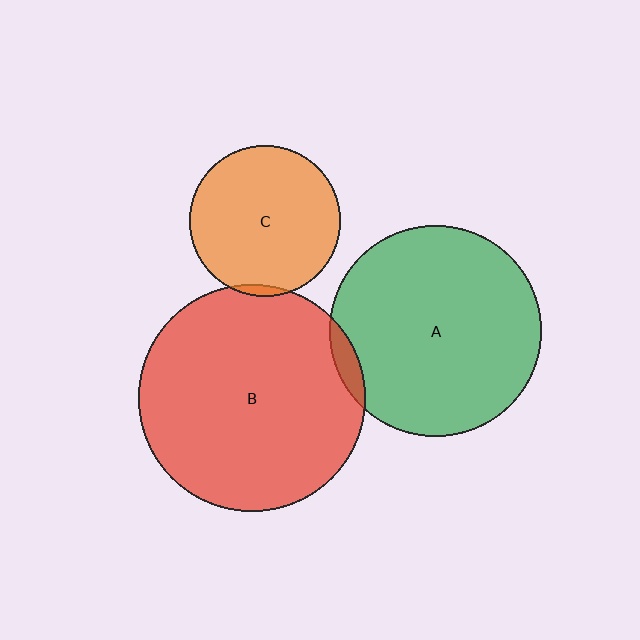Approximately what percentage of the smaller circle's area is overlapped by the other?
Approximately 5%.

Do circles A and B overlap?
Yes.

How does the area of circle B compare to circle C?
Approximately 2.3 times.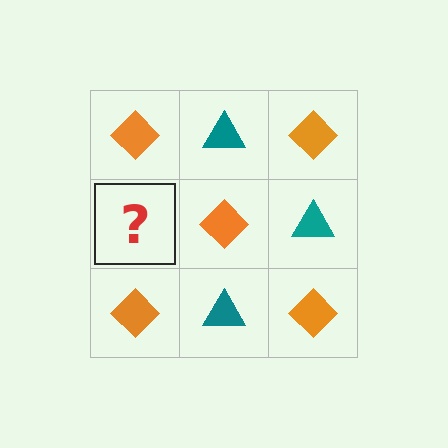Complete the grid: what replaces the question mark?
The question mark should be replaced with a teal triangle.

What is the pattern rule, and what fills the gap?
The rule is that it alternates orange diamond and teal triangle in a checkerboard pattern. The gap should be filled with a teal triangle.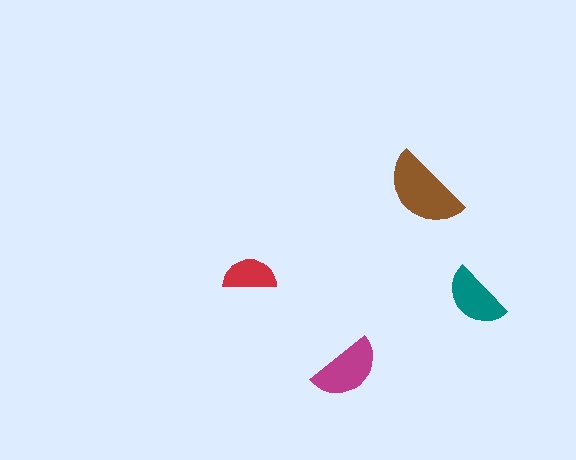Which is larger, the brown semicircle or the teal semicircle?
The brown one.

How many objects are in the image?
There are 4 objects in the image.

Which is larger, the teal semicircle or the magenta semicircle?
The magenta one.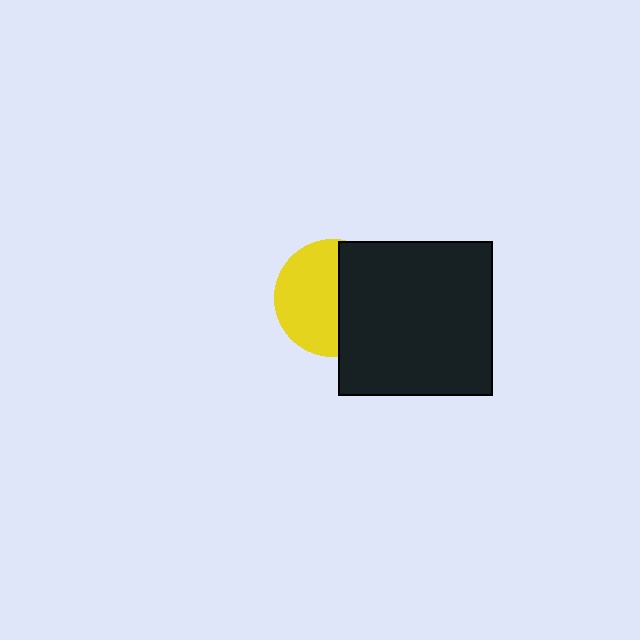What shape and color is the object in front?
The object in front is a black square.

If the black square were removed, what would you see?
You would see the complete yellow circle.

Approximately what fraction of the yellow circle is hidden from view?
Roughly 45% of the yellow circle is hidden behind the black square.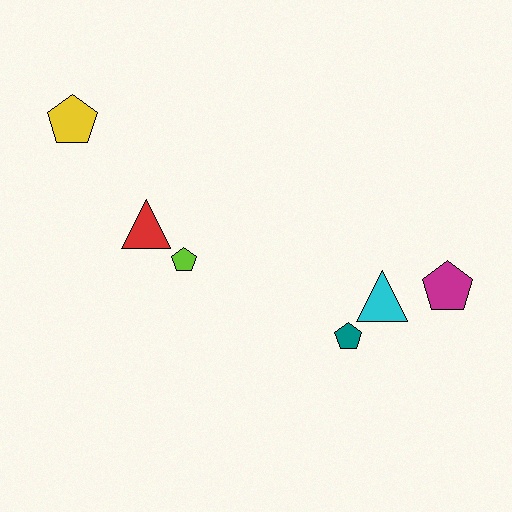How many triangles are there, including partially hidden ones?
There are 2 triangles.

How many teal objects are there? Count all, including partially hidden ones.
There is 1 teal object.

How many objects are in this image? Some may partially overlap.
There are 6 objects.